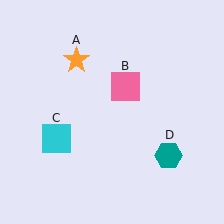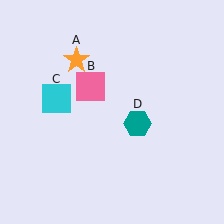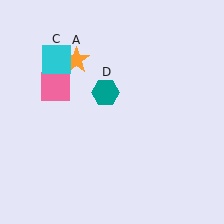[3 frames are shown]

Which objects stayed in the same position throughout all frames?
Orange star (object A) remained stationary.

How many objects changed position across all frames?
3 objects changed position: pink square (object B), cyan square (object C), teal hexagon (object D).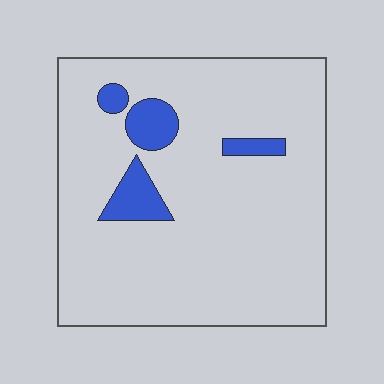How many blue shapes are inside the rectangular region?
4.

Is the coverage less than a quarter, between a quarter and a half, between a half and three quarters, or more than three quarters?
Less than a quarter.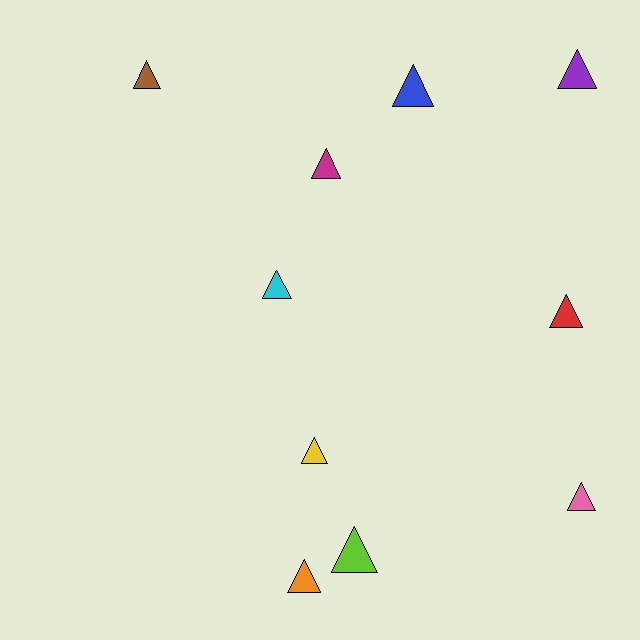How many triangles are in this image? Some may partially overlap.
There are 10 triangles.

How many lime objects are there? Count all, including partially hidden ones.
There is 1 lime object.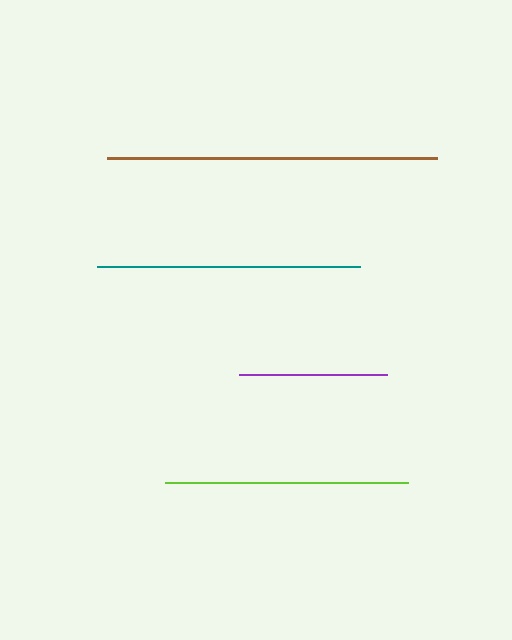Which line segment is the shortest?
The purple line is the shortest at approximately 148 pixels.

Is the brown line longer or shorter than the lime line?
The brown line is longer than the lime line.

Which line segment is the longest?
The brown line is the longest at approximately 330 pixels.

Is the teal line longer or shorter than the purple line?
The teal line is longer than the purple line.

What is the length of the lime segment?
The lime segment is approximately 243 pixels long.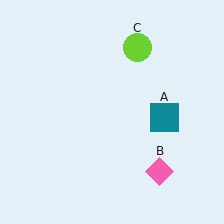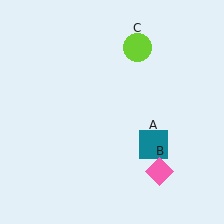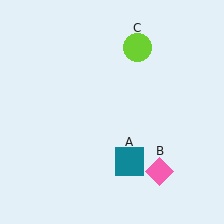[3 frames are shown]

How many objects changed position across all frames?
1 object changed position: teal square (object A).